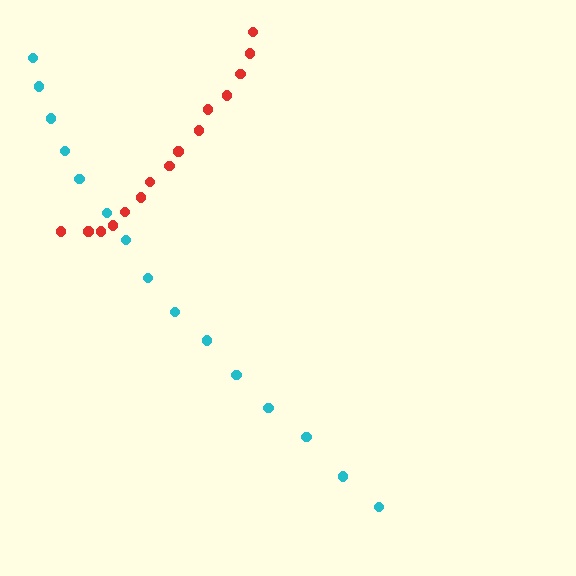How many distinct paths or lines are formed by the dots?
There are 2 distinct paths.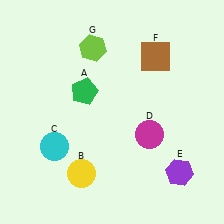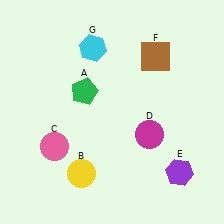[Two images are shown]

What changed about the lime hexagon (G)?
In Image 1, G is lime. In Image 2, it changed to cyan.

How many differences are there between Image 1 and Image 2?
There are 2 differences between the two images.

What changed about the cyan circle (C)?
In Image 1, C is cyan. In Image 2, it changed to pink.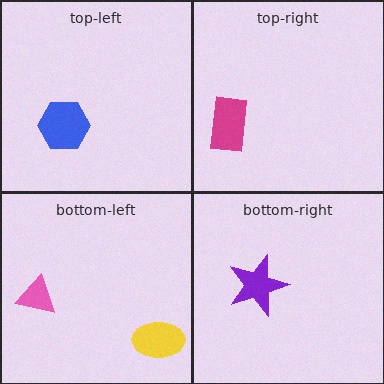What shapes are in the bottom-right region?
The purple star.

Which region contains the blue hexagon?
The top-left region.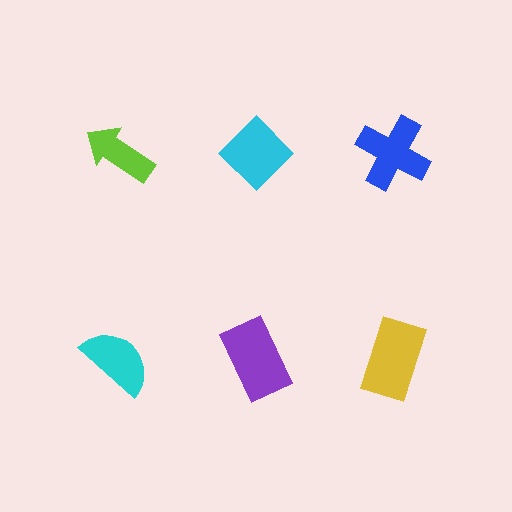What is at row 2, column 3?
A yellow rectangle.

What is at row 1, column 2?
A cyan diamond.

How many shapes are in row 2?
3 shapes.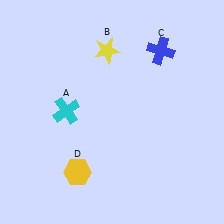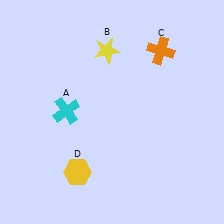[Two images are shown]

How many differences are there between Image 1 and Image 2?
There is 1 difference between the two images.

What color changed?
The cross (C) changed from blue in Image 1 to orange in Image 2.